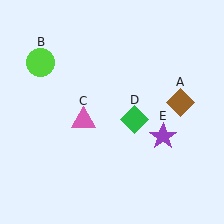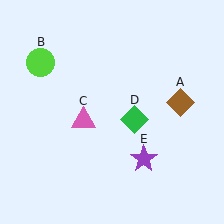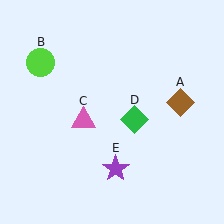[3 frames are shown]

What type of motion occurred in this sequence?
The purple star (object E) rotated clockwise around the center of the scene.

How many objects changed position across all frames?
1 object changed position: purple star (object E).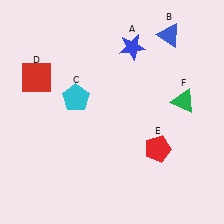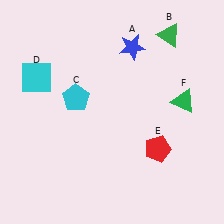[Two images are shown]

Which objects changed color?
B changed from blue to green. D changed from red to cyan.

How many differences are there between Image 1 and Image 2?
There are 2 differences between the two images.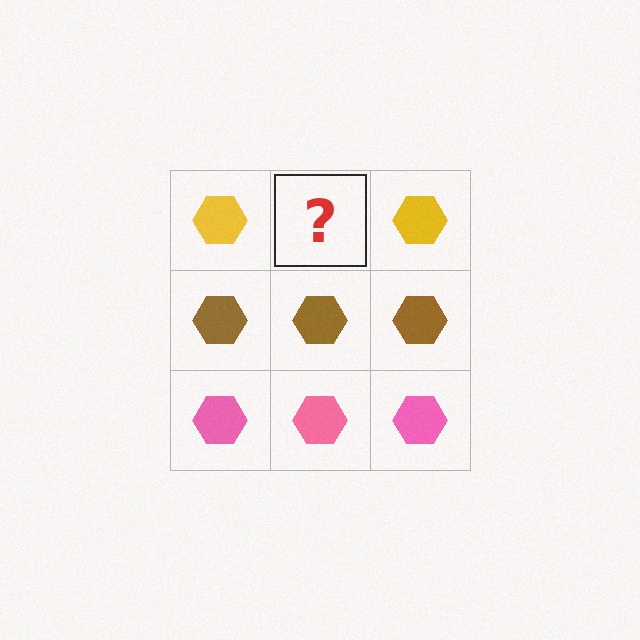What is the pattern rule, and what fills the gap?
The rule is that each row has a consistent color. The gap should be filled with a yellow hexagon.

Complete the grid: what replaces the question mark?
The question mark should be replaced with a yellow hexagon.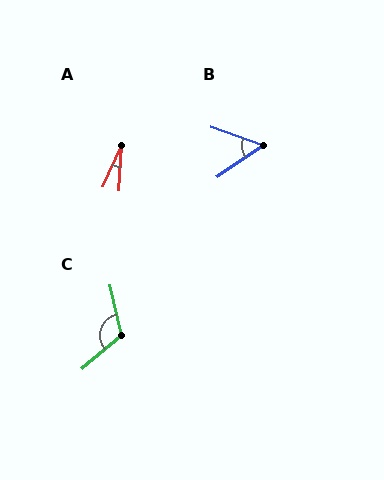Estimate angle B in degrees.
Approximately 53 degrees.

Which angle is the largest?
C, at approximately 118 degrees.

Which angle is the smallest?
A, at approximately 21 degrees.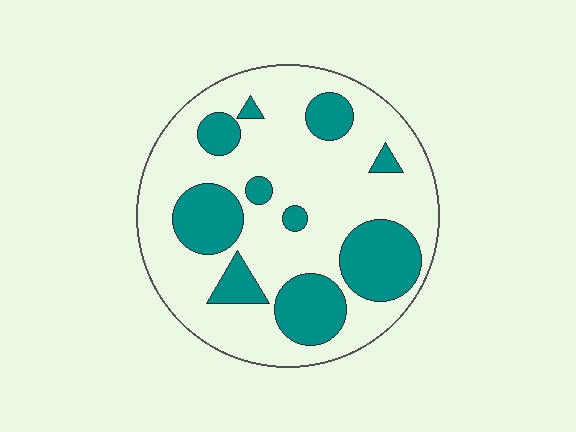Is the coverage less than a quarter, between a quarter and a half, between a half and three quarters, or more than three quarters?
Between a quarter and a half.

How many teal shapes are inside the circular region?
10.